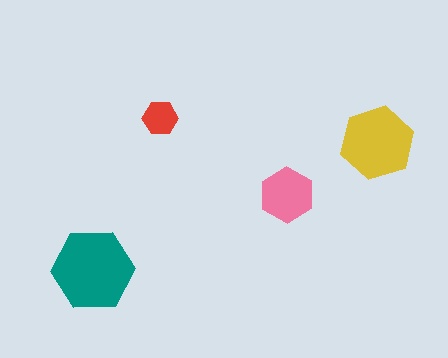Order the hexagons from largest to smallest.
the teal one, the yellow one, the pink one, the red one.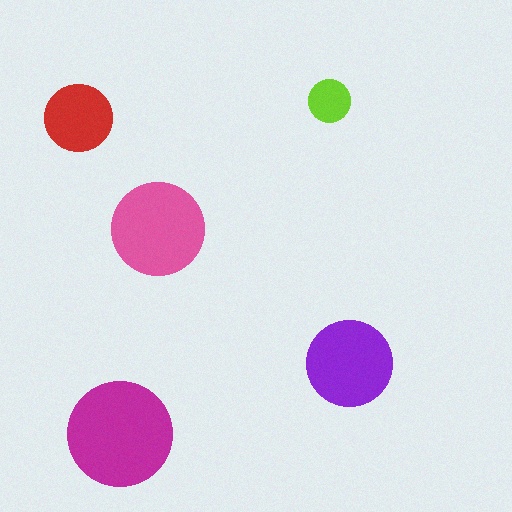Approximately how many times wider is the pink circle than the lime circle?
About 2 times wider.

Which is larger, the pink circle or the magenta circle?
The magenta one.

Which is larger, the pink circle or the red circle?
The pink one.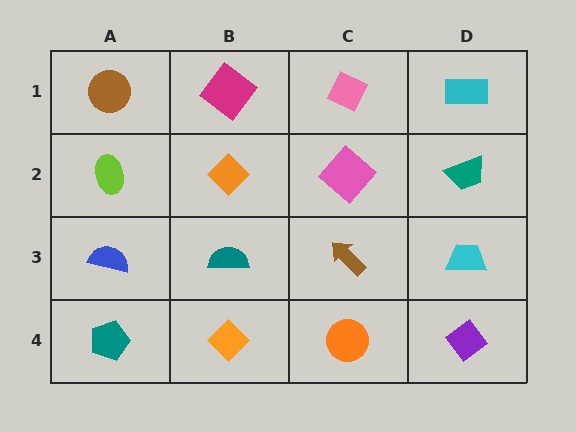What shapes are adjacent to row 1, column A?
A lime ellipse (row 2, column A), a magenta diamond (row 1, column B).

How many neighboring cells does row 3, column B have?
4.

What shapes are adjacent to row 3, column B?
An orange diamond (row 2, column B), an orange diamond (row 4, column B), a blue semicircle (row 3, column A), a brown arrow (row 3, column C).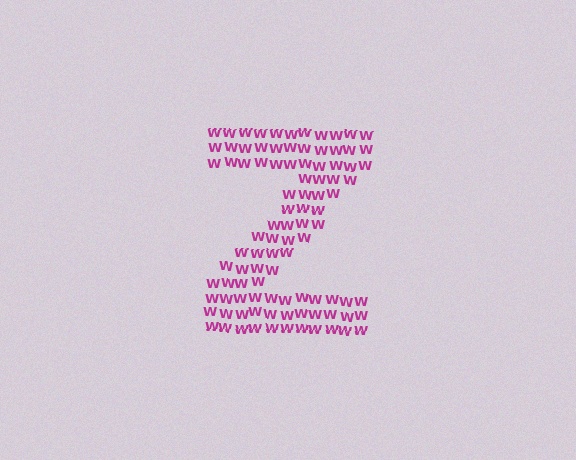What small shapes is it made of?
It is made of small letter W's.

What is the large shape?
The large shape is the letter Z.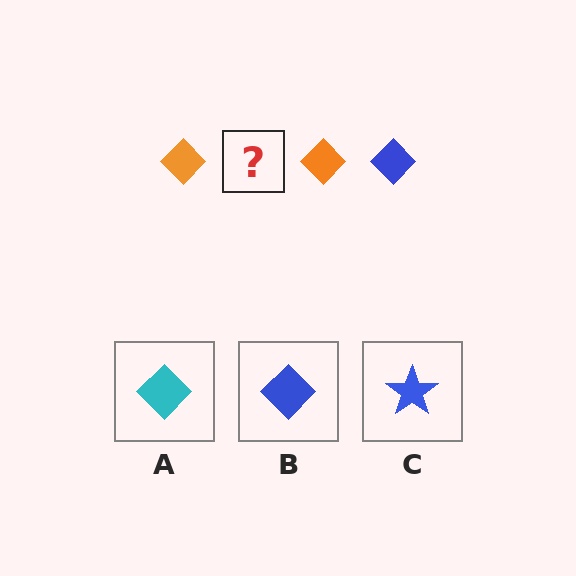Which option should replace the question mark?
Option B.